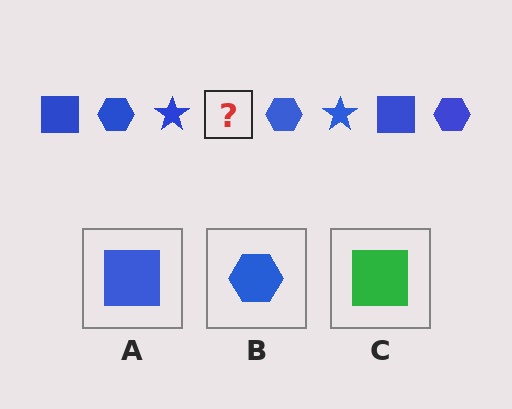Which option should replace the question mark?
Option A.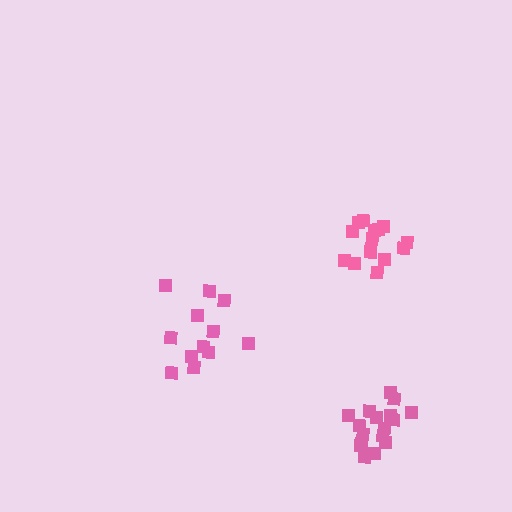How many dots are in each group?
Group 1: 14 dots, Group 2: 12 dots, Group 3: 17 dots (43 total).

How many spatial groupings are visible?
There are 3 spatial groupings.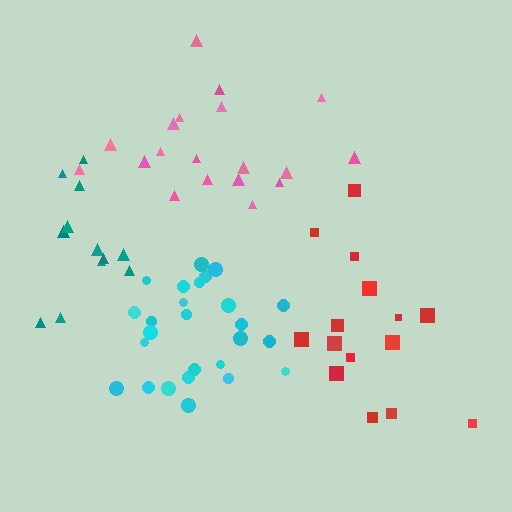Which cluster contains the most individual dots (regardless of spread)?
Cyan (26).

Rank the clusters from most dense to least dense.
cyan, teal, pink, red.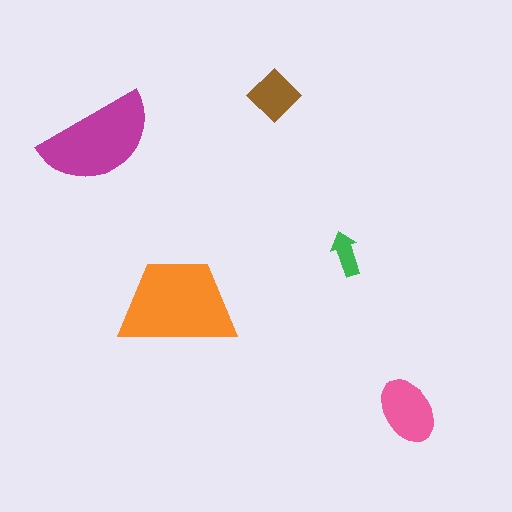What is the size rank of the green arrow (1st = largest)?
5th.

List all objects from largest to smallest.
The orange trapezoid, the magenta semicircle, the pink ellipse, the brown diamond, the green arrow.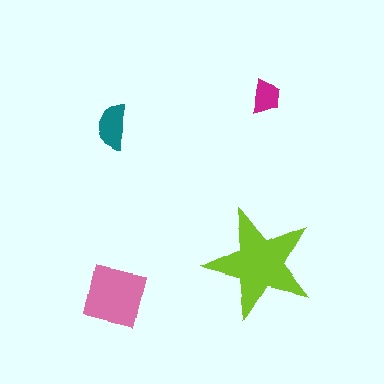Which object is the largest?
The lime star.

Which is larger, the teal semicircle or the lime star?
The lime star.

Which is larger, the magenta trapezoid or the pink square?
The pink square.